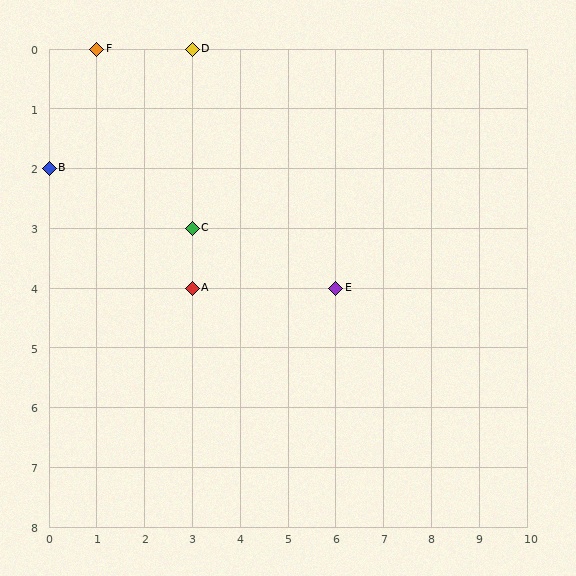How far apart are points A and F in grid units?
Points A and F are 2 columns and 4 rows apart (about 4.5 grid units diagonally).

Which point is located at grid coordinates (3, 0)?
Point D is at (3, 0).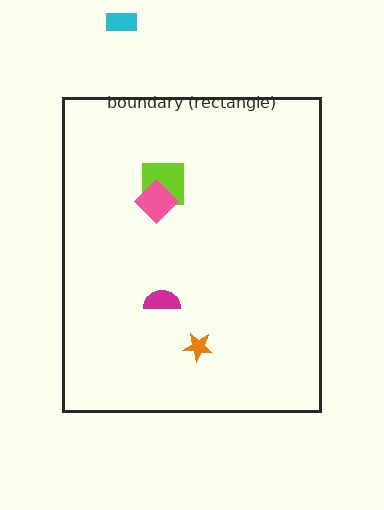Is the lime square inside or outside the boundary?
Inside.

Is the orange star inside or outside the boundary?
Inside.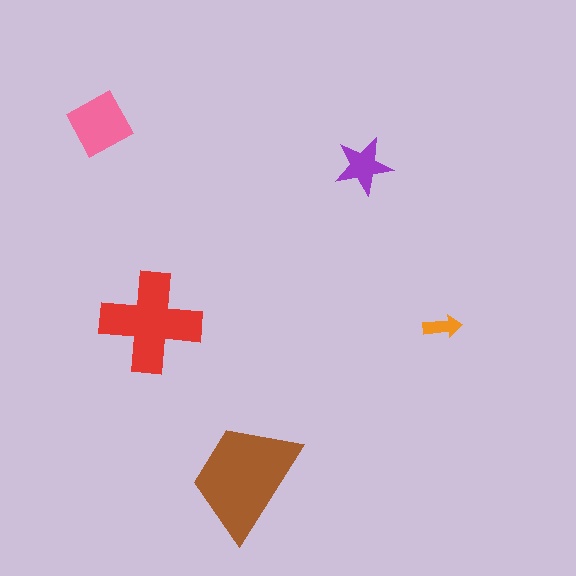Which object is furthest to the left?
The pink square is leftmost.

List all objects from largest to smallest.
The brown trapezoid, the red cross, the pink square, the purple star, the orange arrow.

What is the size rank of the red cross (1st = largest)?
2nd.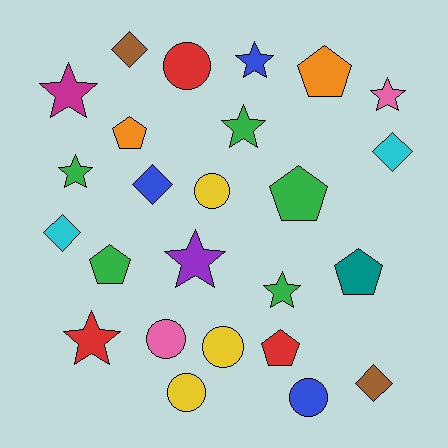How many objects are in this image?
There are 25 objects.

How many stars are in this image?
There are 8 stars.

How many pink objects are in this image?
There are 2 pink objects.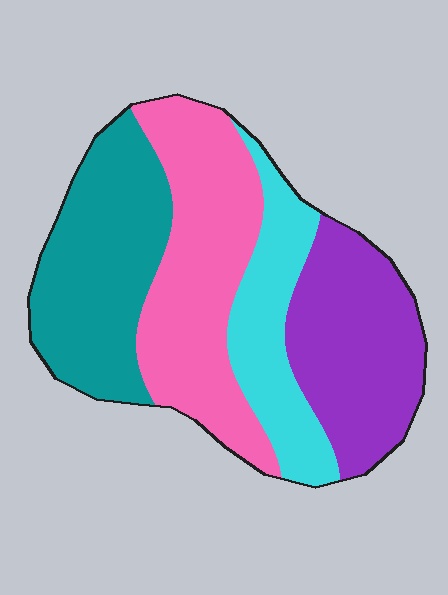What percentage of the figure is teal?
Teal covers about 25% of the figure.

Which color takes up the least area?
Cyan, at roughly 20%.